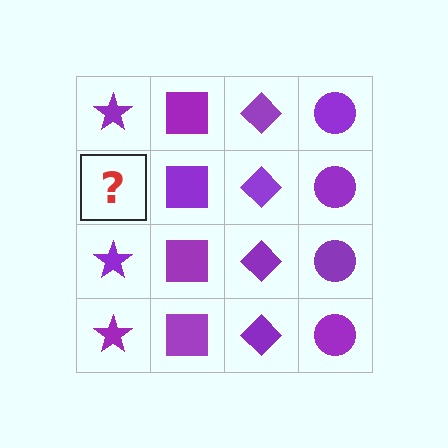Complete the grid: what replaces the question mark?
The question mark should be replaced with a purple star.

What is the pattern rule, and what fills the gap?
The rule is that each column has a consistent shape. The gap should be filled with a purple star.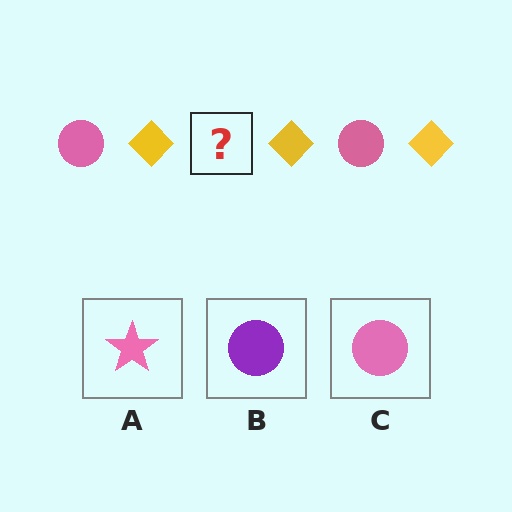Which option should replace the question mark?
Option C.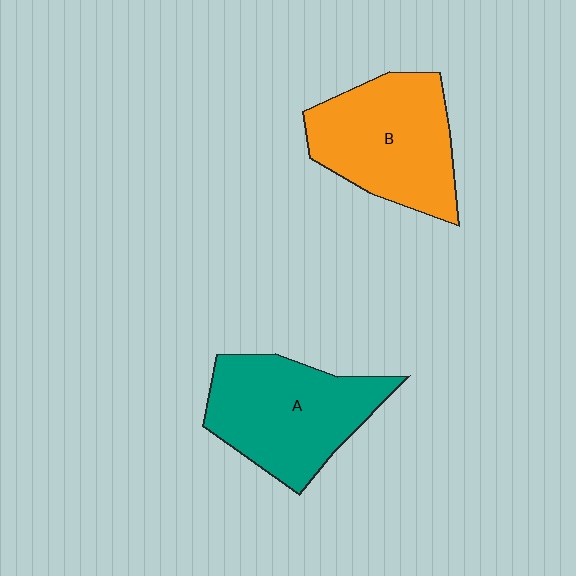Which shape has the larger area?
Shape A (teal).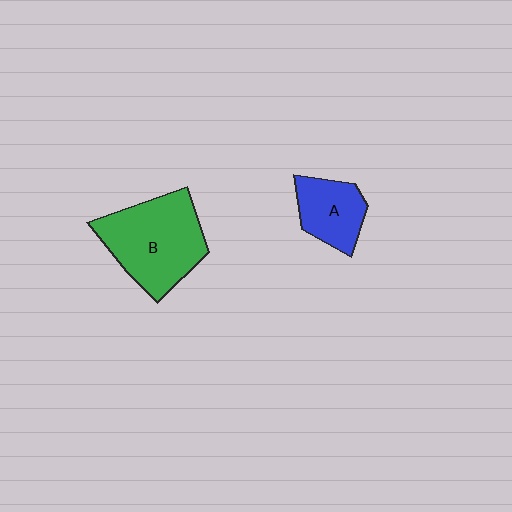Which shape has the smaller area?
Shape A (blue).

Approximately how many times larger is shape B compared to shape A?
Approximately 1.9 times.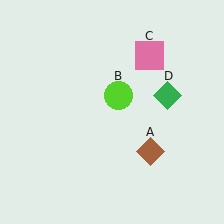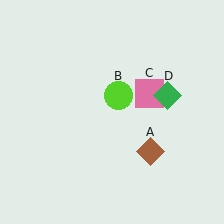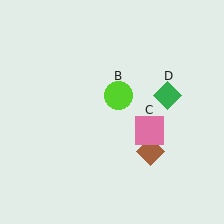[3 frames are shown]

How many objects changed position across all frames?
1 object changed position: pink square (object C).